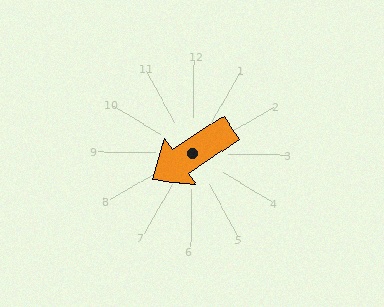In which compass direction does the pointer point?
Southwest.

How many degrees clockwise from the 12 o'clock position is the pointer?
Approximately 236 degrees.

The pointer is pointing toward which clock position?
Roughly 8 o'clock.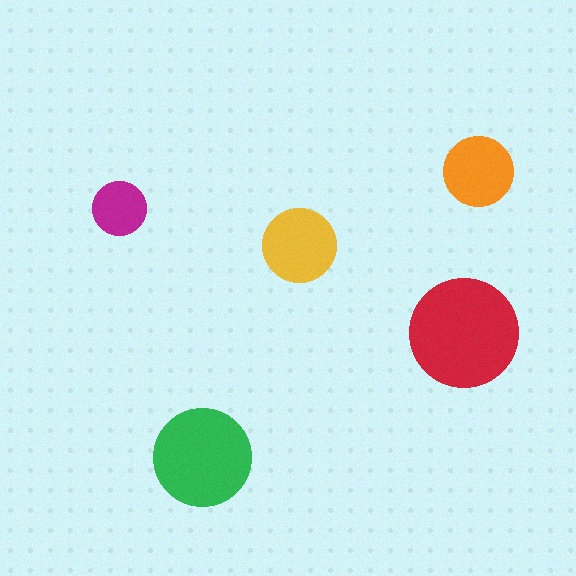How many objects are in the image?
There are 5 objects in the image.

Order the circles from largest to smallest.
the red one, the green one, the yellow one, the orange one, the magenta one.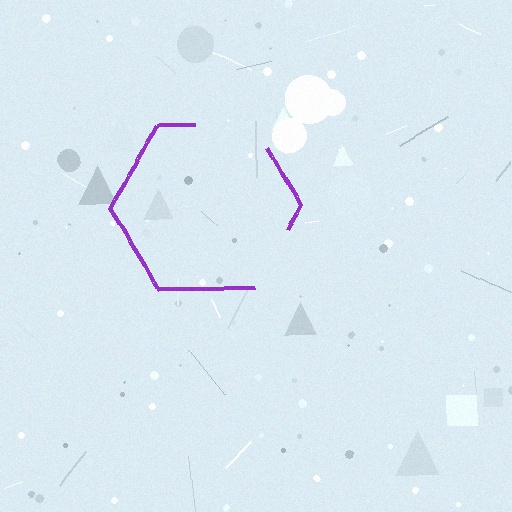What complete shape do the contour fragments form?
The contour fragments form a hexagon.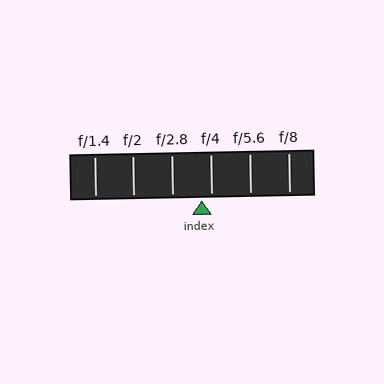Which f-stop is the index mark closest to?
The index mark is closest to f/4.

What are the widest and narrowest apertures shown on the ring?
The widest aperture shown is f/1.4 and the narrowest is f/8.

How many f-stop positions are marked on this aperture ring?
There are 6 f-stop positions marked.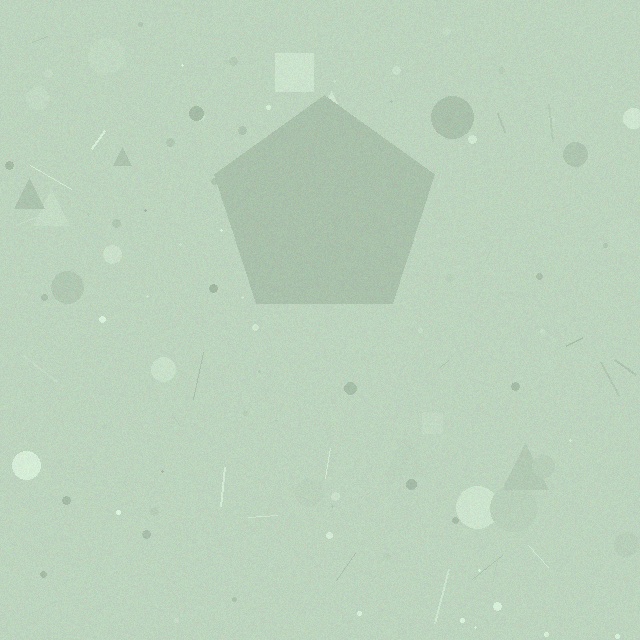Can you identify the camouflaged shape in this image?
The camouflaged shape is a pentagon.